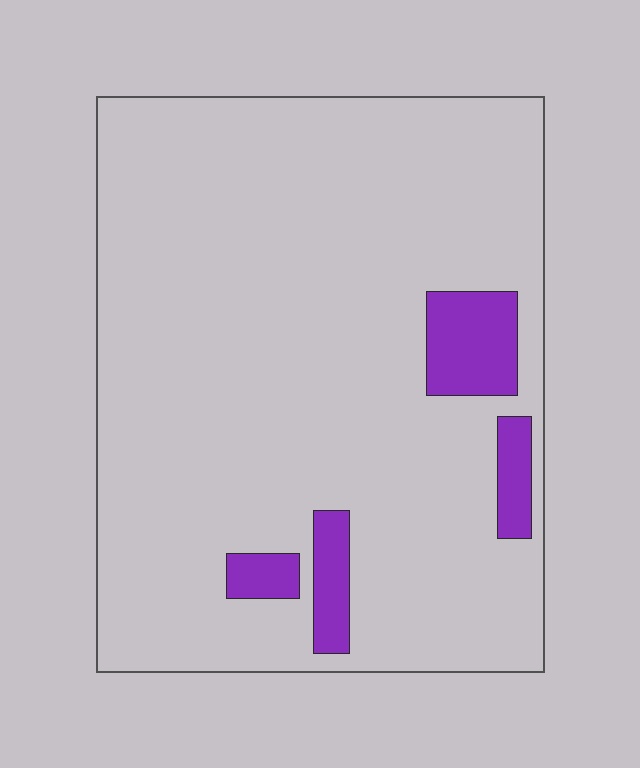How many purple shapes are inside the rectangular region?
4.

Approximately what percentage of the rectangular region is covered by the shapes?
Approximately 10%.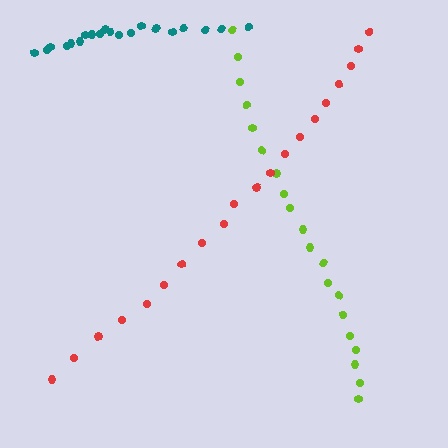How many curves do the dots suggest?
There are 3 distinct paths.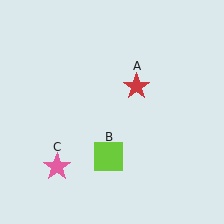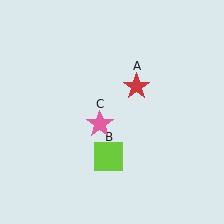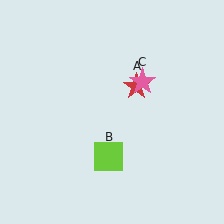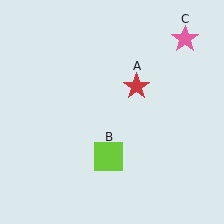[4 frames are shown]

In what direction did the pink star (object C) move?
The pink star (object C) moved up and to the right.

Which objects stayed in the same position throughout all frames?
Red star (object A) and lime square (object B) remained stationary.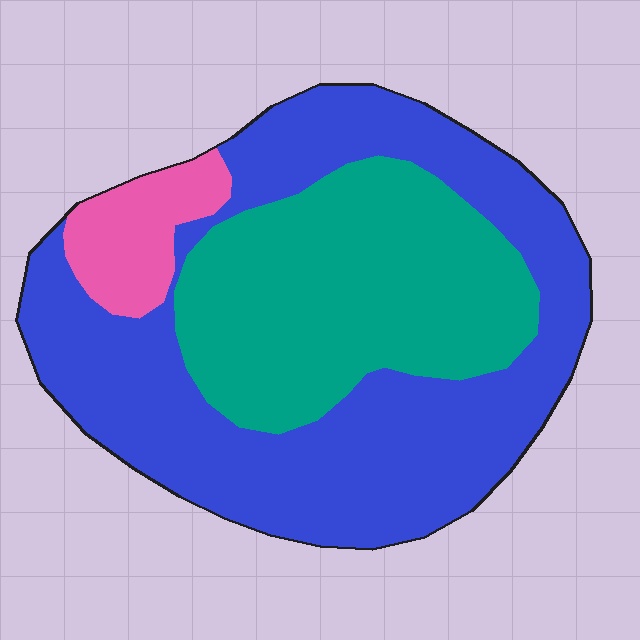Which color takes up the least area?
Pink, at roughly 10%.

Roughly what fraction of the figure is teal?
Teal covers 36% of the figure.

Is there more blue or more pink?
Blue.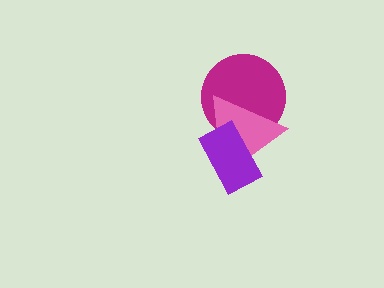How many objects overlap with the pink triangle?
2 objects overlap with the pink triangle.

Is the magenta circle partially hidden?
Yes, it is partially covered by another shape.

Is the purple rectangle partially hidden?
No, no other shape covers it.